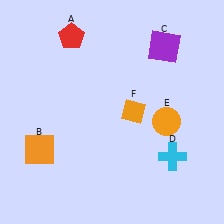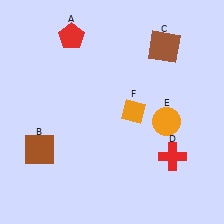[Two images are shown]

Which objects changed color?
B changed from orange to brown. C changed from purple to brown. D changed from cyan to red.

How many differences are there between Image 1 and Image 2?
There are 3 differences between the two images.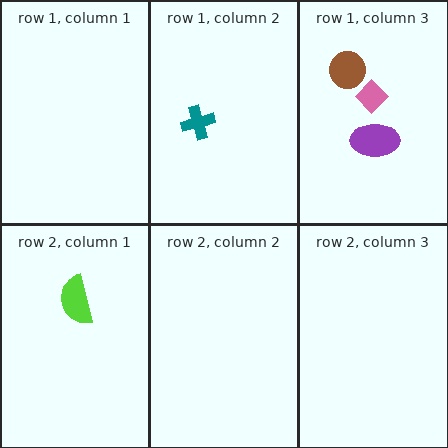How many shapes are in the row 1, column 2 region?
1.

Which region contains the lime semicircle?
The row 2, column 1 region.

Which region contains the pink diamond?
The row 1, column 3 region.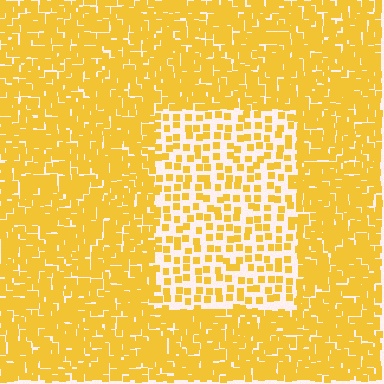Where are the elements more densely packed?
The elements are more densely packed outside the rectangle boundary.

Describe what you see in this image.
The image contains small yellow elements arranged at two different densities. A rectangle-shaped region is visible where the elements are less densely packed than the surrounding area.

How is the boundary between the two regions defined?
The boundary is defined by a change in element density (approximately 2.5x ratio). All elements are the same color, size, and shape.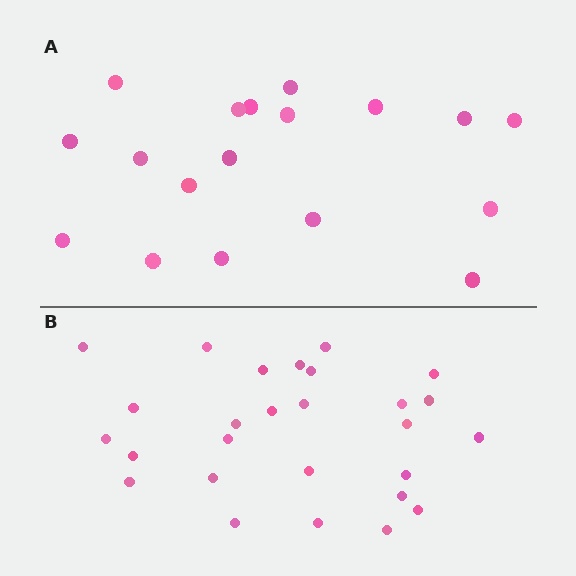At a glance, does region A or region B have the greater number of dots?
Region B (the bottom region) has more dots.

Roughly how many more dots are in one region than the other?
Region B has roughly 8 or so more dots than region A.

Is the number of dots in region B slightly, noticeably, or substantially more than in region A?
Region B has substantially more. The ratio is roughly 1.5 to 1.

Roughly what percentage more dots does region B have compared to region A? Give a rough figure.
About 50% more.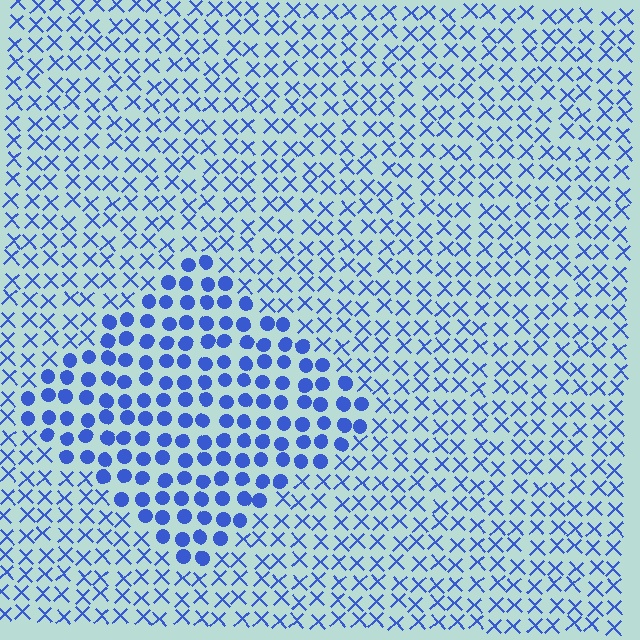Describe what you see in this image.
The image is filled with small blue elements arranged in a uniform grid. A diamond-shaped region contains circles, while the surrounding area contains X marks. The boundary is defined purely by the change in element shape.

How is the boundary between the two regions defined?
The boundary is defined by a change in element shape: circles inside vs. X marks outside. All elements share the same color and spacing.